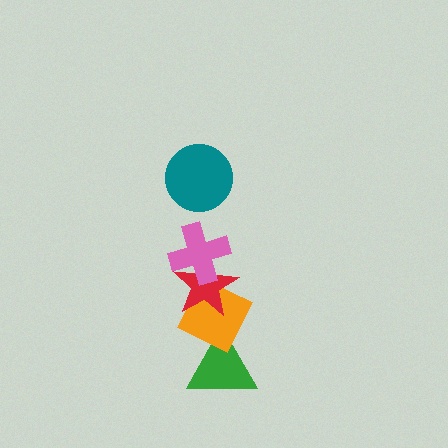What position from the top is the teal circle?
The teal circle is 1st from the top.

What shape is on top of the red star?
The pink cross is on top of the red star.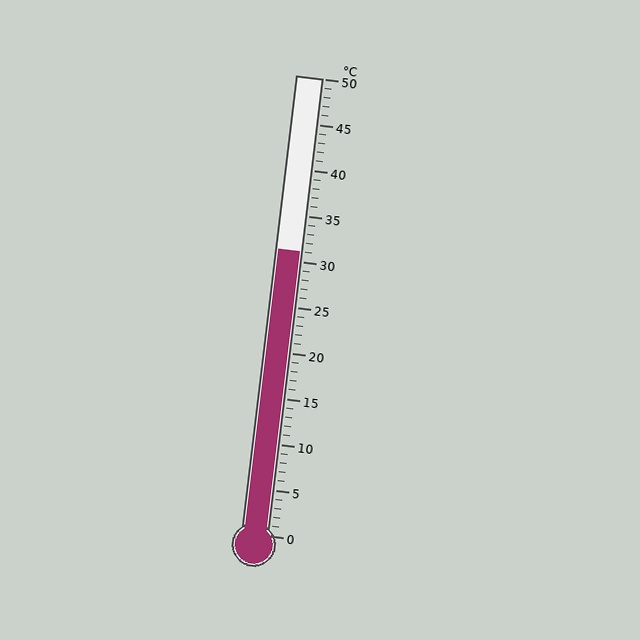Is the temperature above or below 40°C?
The temperature is below 40°C.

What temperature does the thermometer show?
The thermometer shows approximately 31°C.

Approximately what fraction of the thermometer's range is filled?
The thermometer is filled to approximately 60% of its range.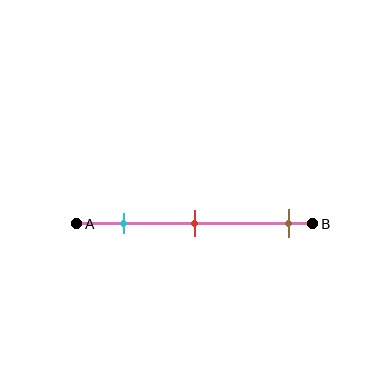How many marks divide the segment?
There are 3 marks dividing the segment.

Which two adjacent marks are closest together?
The cyan and red marks are the closest adjacent pair.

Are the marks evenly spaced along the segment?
No, the marks are not evenly spaced.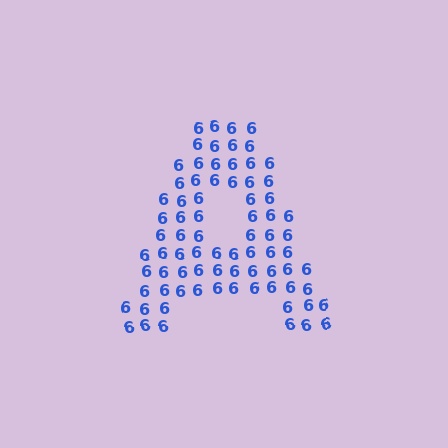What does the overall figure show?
The overall figure shows the letter A.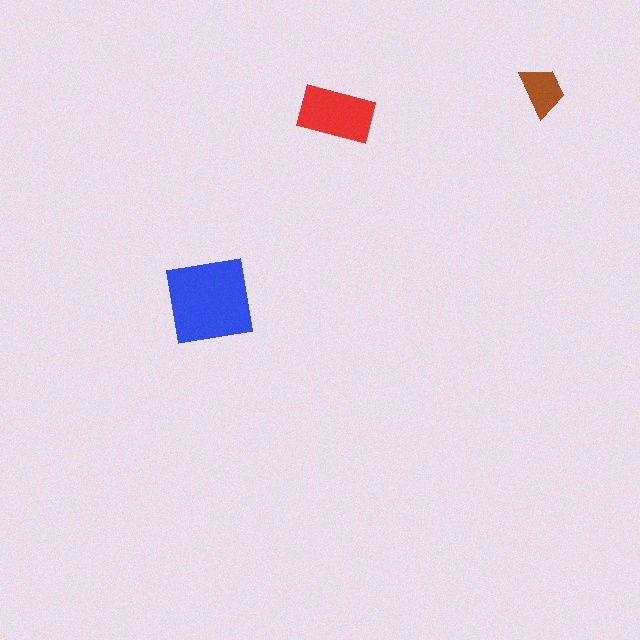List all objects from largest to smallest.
The blue square, the red rectangle, the brown trapezoid.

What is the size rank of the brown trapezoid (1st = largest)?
3rd.